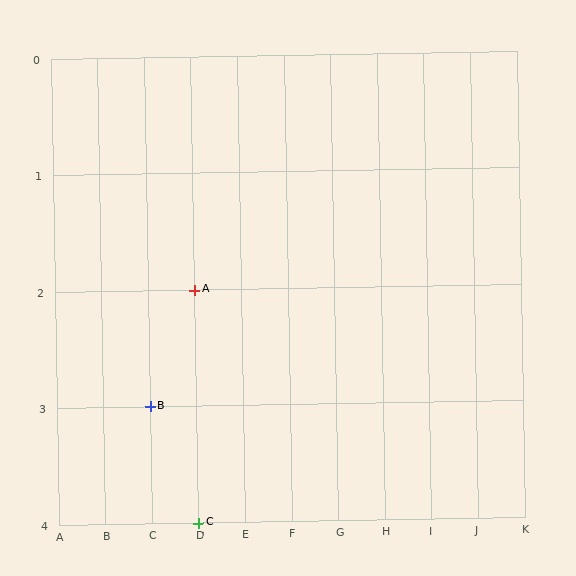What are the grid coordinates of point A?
Point A is at grid coordinates (D, 2).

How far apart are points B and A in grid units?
Points B and A are 1 column and 1 row apart (about 1.4 grid units diagonally).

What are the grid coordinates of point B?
Point B is at grid coordinates (C, 3).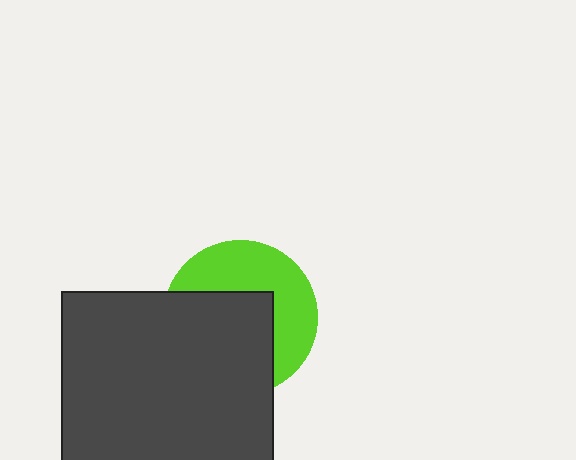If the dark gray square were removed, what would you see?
You would see the complete lime circle.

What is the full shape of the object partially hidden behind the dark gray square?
The partially hidden object is a lime circle.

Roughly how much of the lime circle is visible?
About half of it is visible (roughly 47%).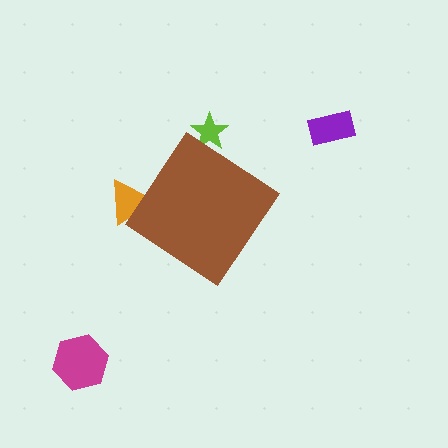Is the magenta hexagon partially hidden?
No, the magenta hexagon is fully visible.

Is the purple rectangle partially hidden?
No, the purple rectangle is fully visible.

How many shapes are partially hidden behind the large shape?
2 shapes are partially hidden.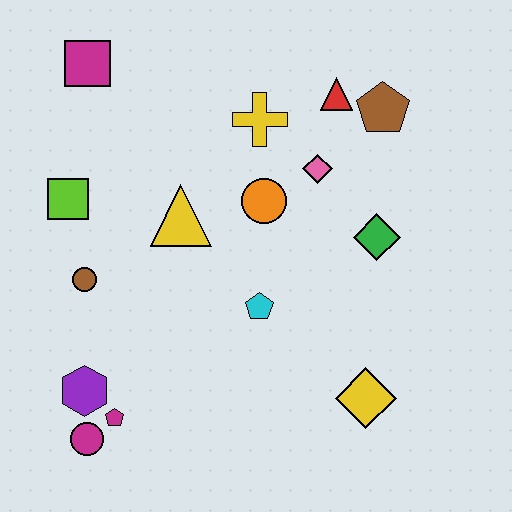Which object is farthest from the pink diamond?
The magenta circle is farthest from the pink diamond.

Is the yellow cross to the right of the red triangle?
No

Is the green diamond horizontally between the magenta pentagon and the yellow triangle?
No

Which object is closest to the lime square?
The brown circle is closest to the lime square.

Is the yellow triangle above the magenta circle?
Yes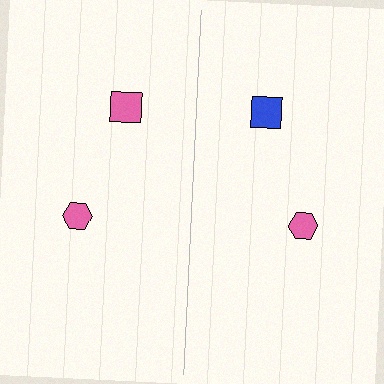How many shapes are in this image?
There are 4 shapes in this image.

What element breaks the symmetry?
The blue square on the right side breaks the symmetry — its mirror counterpart is pink.